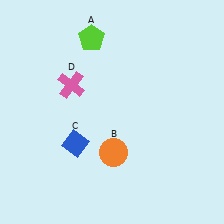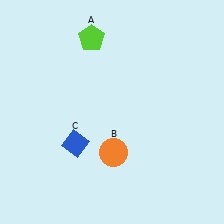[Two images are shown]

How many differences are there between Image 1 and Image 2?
There is 1 difference between the two images.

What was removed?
The pink cross (D) was removed in Image 2.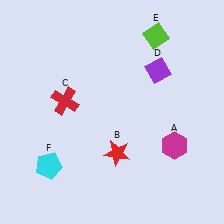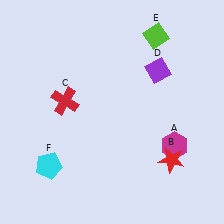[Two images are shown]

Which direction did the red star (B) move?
The red star (B) moved right.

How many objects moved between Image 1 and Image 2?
1 object moved between the two images.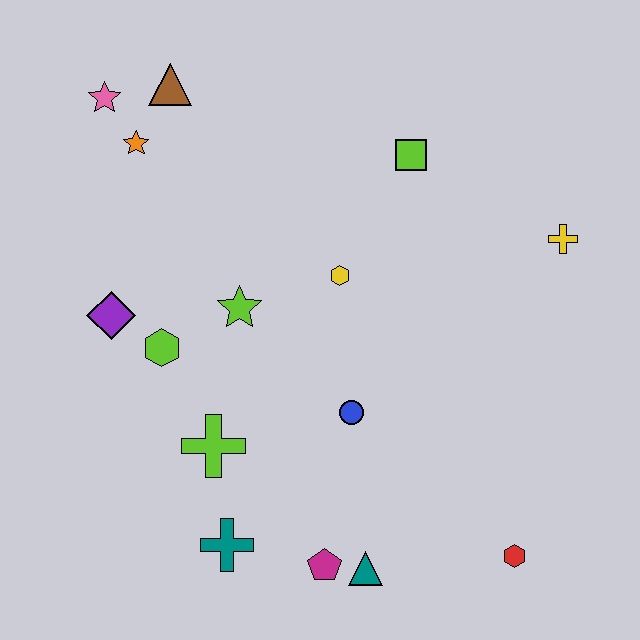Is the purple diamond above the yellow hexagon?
No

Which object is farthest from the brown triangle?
The red hexagon is farthest from the brown triangle.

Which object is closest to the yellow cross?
The lime square is closest to the yellow cross.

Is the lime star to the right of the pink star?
Yes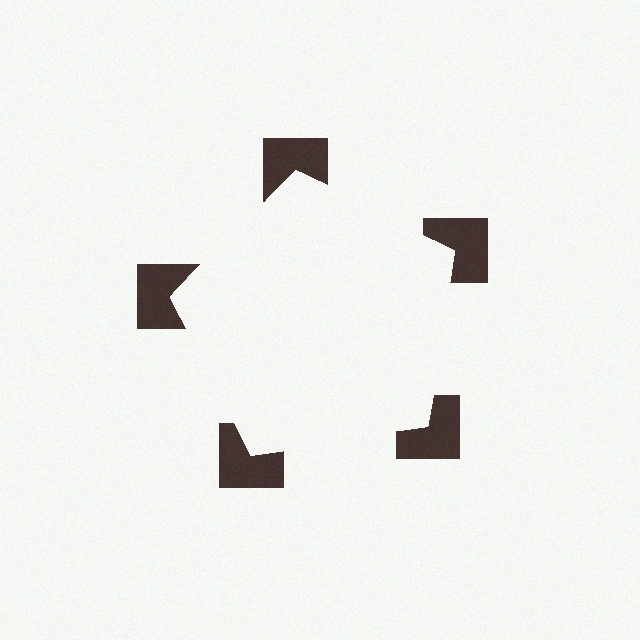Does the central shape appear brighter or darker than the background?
It typically appears slightly brighter than the background, even though no actual brightness change is drawn.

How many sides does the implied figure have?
5 sides.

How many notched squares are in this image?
There are 5 — one at each vertex of the illusory pentagon.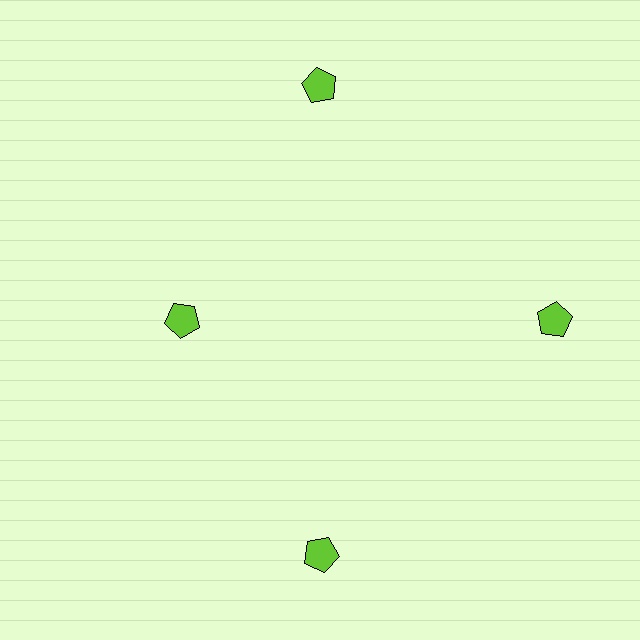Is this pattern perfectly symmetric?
No. The 4 lime pentagons are arranged in a ring, but one element near the 9 o'clock position is pulled inward toward the center, breaking the 4-fold rotational symmetry.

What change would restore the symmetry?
The symmetry would be restored by moving it outward, back onto the ring so that all 4 pentagons sit at equal angles and equal distance from the center.